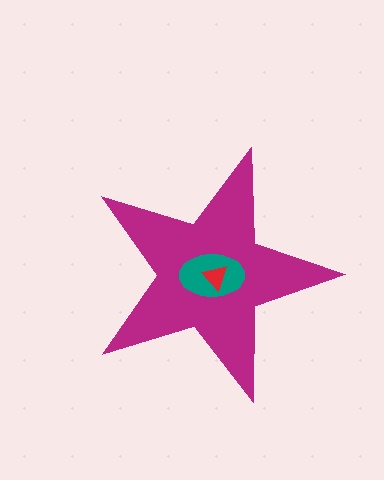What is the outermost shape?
The magenta star.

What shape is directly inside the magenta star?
The teal ellipse.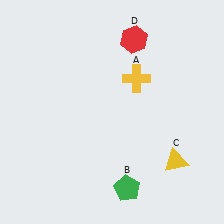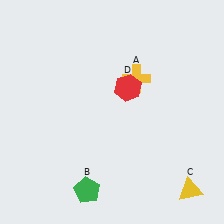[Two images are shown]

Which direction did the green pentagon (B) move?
The green pentagon (B) moved left.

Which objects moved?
The objects that moved are: the green pentagon (B), the yellow triangle (C), the red hexagon (D).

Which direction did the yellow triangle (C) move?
The yellow triangle (C) moved down.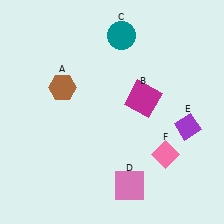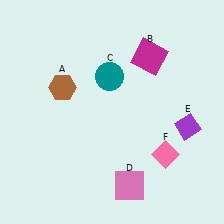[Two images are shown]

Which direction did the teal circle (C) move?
The teal circle (C) moved down.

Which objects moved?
The objects that moved are: the magenta square (B), the teal circle (C).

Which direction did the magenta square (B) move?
The magenta square (B) moved up.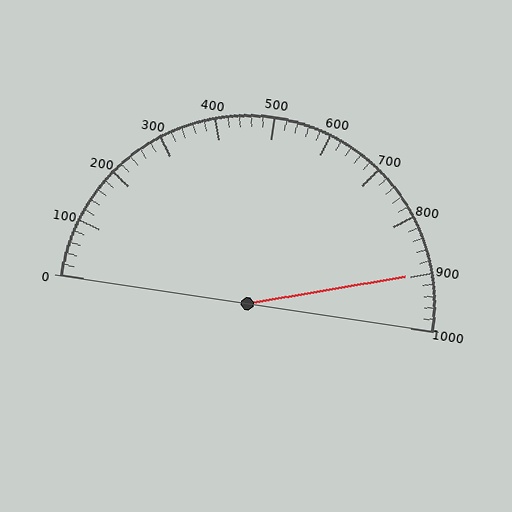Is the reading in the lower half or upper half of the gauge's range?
The reading is in the upper half of the range (0 to 1000).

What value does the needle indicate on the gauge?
The needle indicates approximately 900.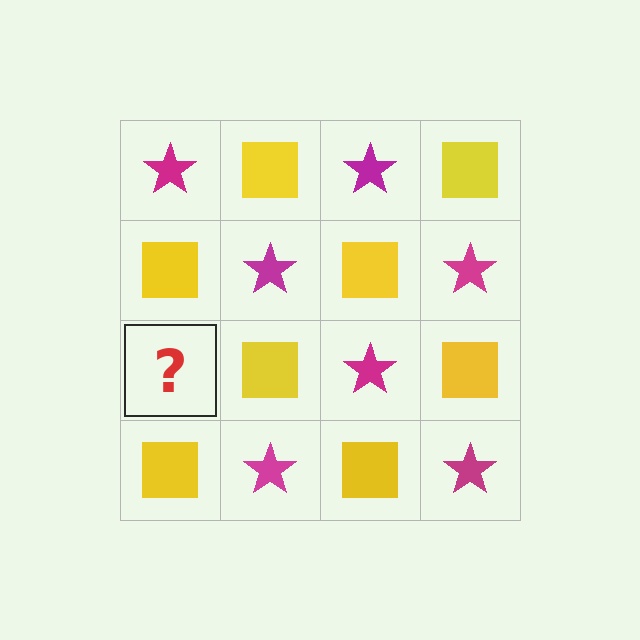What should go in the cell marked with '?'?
The missing cell should contain a magenta star.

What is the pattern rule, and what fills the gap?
The rule is that it alternates magenta star and yellow square in a checkerboard pattern. The gap should be filled with a magenta star.